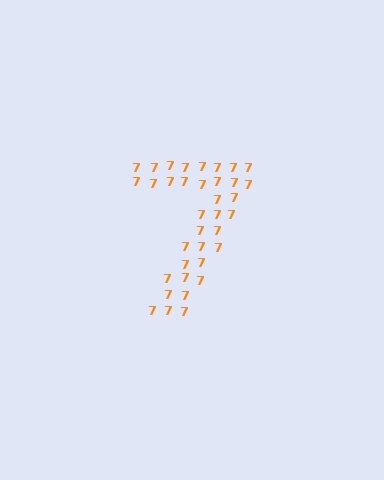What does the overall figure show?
The overall figure shows the digit 7.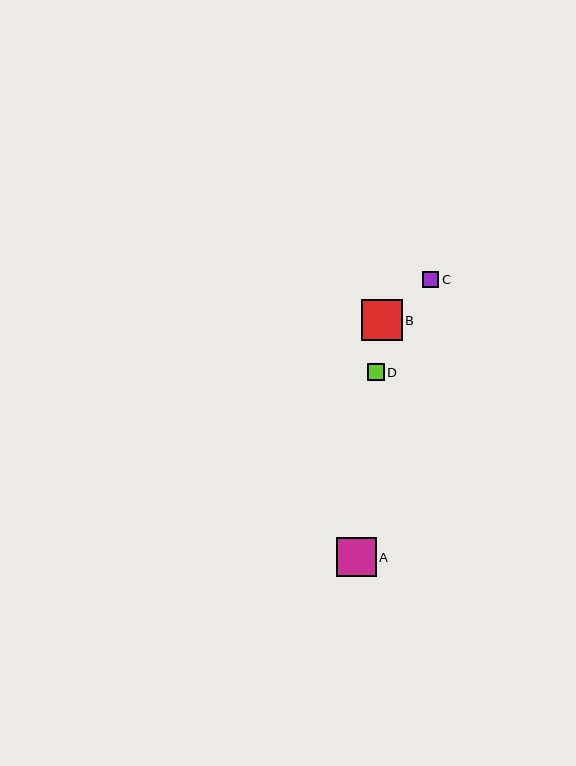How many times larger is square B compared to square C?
Square B is approximately 2.6 times the size of square C.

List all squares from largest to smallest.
From largest to smallest: B, A, D, C.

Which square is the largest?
Square B is the largest with a size of approximately 40 pixels.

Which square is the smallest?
Square C is the smallest with a size of approximately 16 pixels.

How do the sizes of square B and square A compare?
Square B and square A are approximately the same size.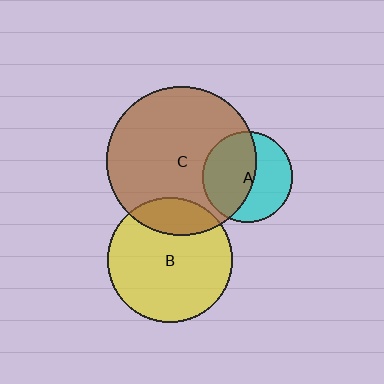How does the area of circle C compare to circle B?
Approximately 1.4 times.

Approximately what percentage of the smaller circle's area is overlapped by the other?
Approximately 20%.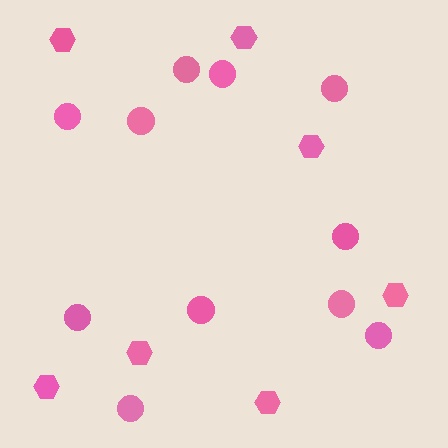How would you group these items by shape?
There are 2 groups: one group of hexagons (7) and one group of circles (11).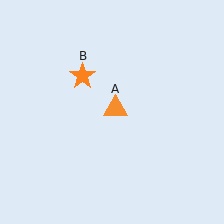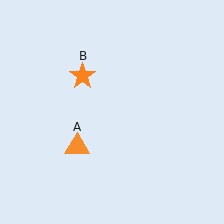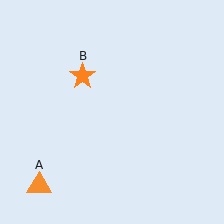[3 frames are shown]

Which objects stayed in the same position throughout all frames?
Orange star (object B) remained stationary.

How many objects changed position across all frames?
1 object changed position: orange triangle (object A).